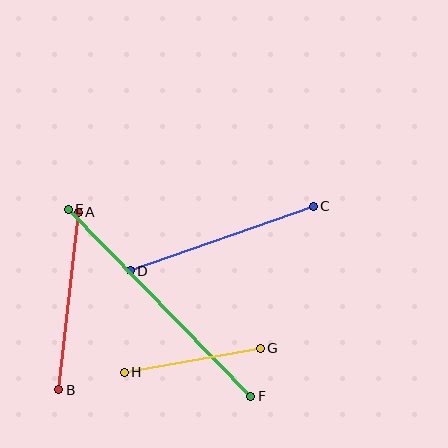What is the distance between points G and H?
The distance is approximately 138 pixels.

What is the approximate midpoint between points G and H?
The midpoint is at approximately (192, 360) pixels.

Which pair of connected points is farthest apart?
Points E and F are farthest apart.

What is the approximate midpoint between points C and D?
The midpoint is at approximately (222, 238) pixels.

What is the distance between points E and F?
The distance is approximately 262 pixels.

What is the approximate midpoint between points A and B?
The midpoint is at approximately (69, 301) pixels.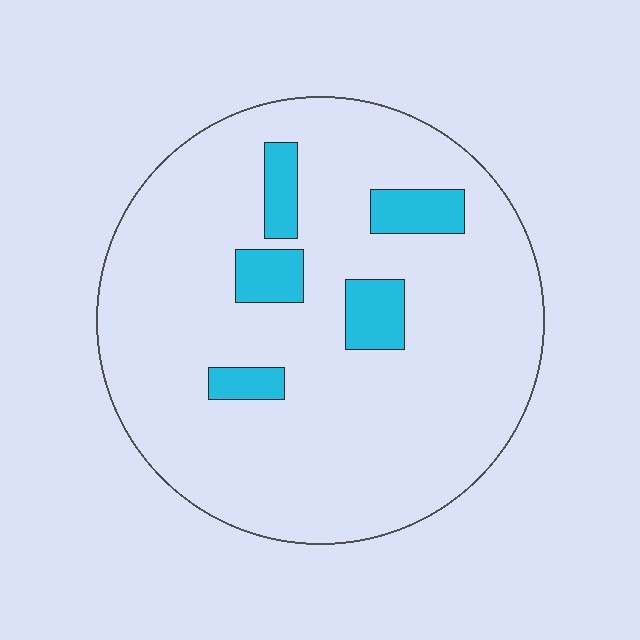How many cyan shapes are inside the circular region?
5.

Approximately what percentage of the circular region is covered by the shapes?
Approximately 10%.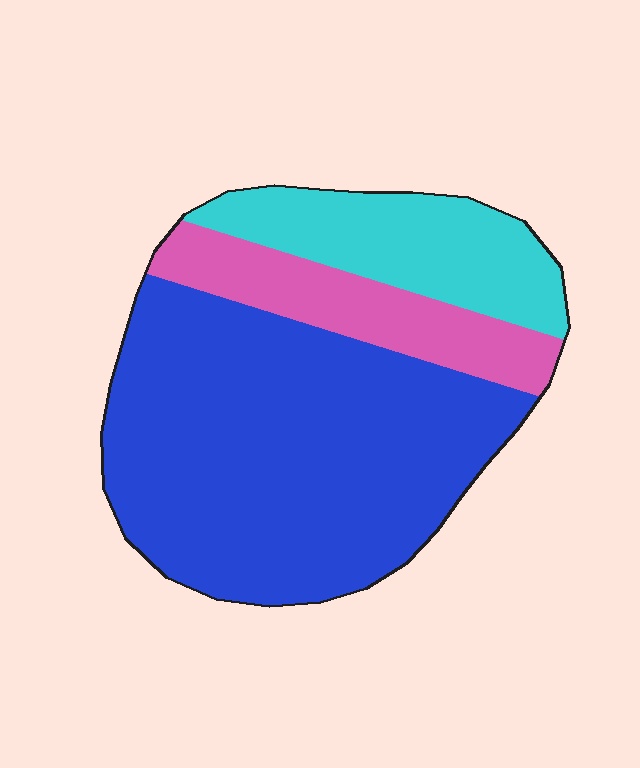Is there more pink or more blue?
Blue.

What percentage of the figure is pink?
Pink covers roughly 15% of the figure.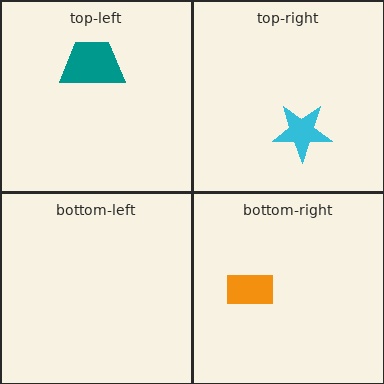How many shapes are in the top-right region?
1.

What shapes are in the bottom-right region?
The orange rectangle.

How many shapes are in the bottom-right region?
1.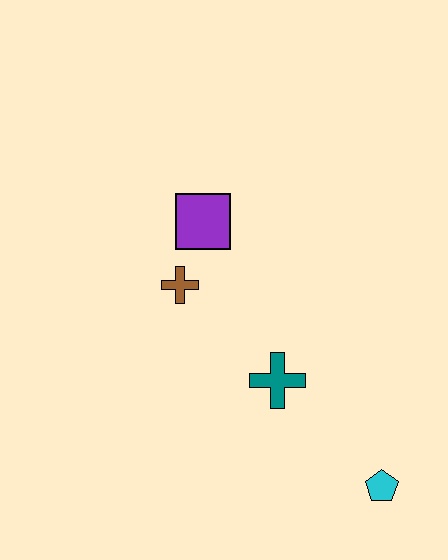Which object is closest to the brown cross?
The purple square is closest to the brown cross.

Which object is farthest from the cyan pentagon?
The purple square is farthest from the cyan pentagon.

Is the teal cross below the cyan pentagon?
No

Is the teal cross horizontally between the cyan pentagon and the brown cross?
Yes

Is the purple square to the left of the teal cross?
Yes